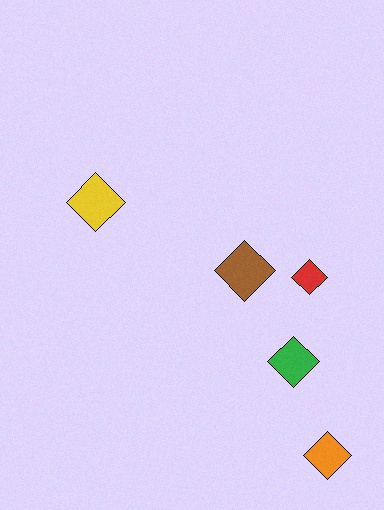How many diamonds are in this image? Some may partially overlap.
There are 5 diamonds.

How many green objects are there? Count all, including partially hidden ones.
There is 1 green object.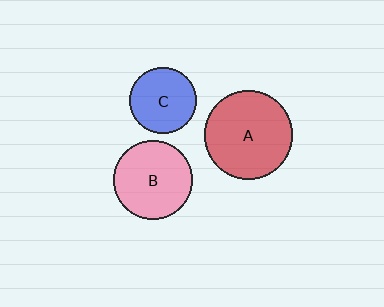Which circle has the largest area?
Circle A (red).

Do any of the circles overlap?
No, none of the circles overlap.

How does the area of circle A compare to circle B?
Approximately 1.3 times.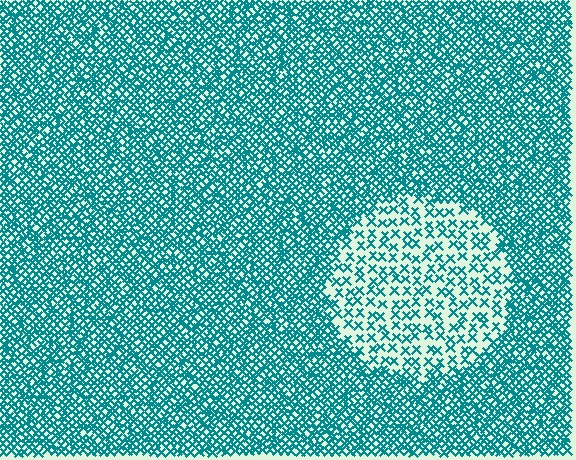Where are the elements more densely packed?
The elements are more densely packed outside the circle boundary.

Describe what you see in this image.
The image contains small teal elements arranged at two different densities. A circle-shaped region is visible where the elements are less densely packed than the surrounding area.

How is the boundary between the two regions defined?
The boundary is defined by a change in element density (approximately 2.5x ratio). All elements are the same color, size, and shape.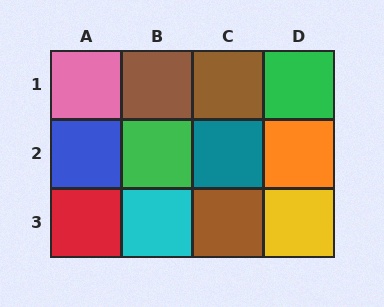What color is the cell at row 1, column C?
Brown.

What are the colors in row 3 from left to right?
Red, cyan, brown, yellow.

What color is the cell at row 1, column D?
Green.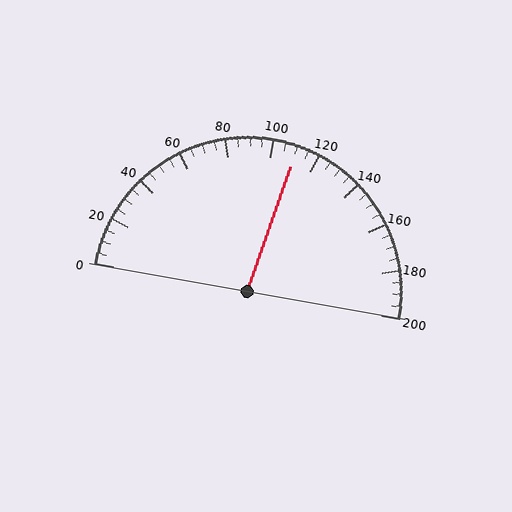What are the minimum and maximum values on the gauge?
The gauge ranges from 0 to 200.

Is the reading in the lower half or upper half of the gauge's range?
The reading is in the upper half of the range (0 to 200).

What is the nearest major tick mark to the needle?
The nearest major tick mark is 120.